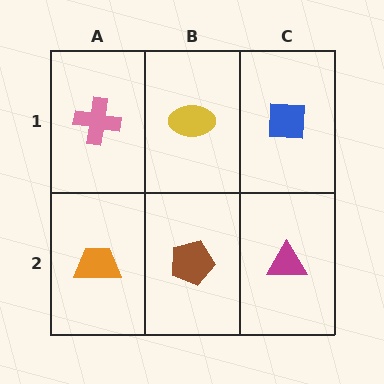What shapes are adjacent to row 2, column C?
A blue square (row 1, column C), a brown pentagon (row 2, column B).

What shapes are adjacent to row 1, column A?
An orange trapezoid (row 2, column A), a yellow ellipse (row 1, column B).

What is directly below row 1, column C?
A magenta triangle.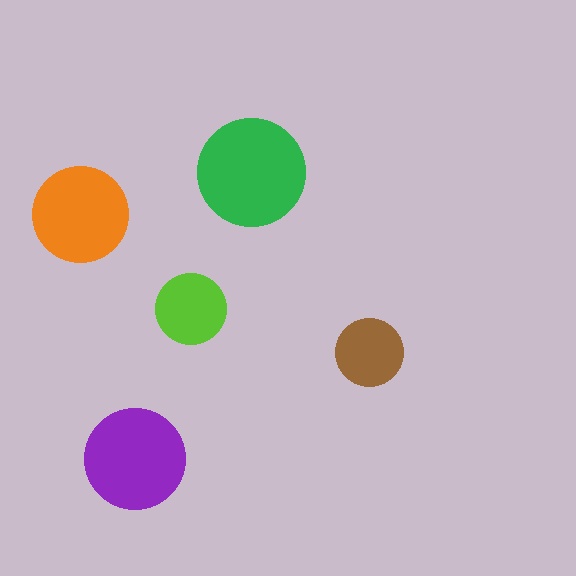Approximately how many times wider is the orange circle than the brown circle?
About 1.5 times wider.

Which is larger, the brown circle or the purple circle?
The purple one.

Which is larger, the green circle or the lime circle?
The green one.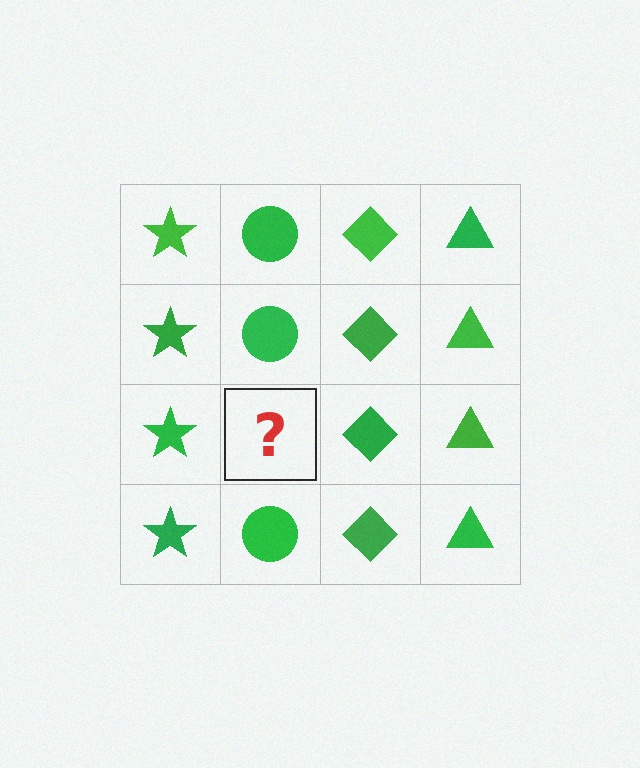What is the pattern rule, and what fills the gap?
The rule is that each column has a consistent shape. The gap should be filled with a green circle.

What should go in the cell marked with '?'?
The missing cell should contain a green circle.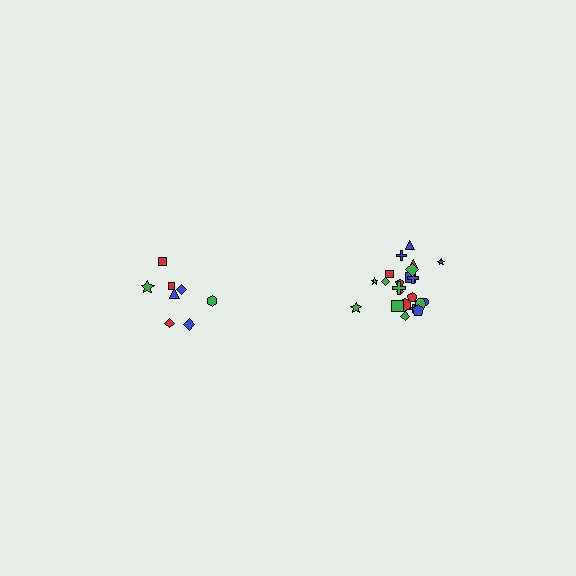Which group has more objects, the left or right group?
The right group.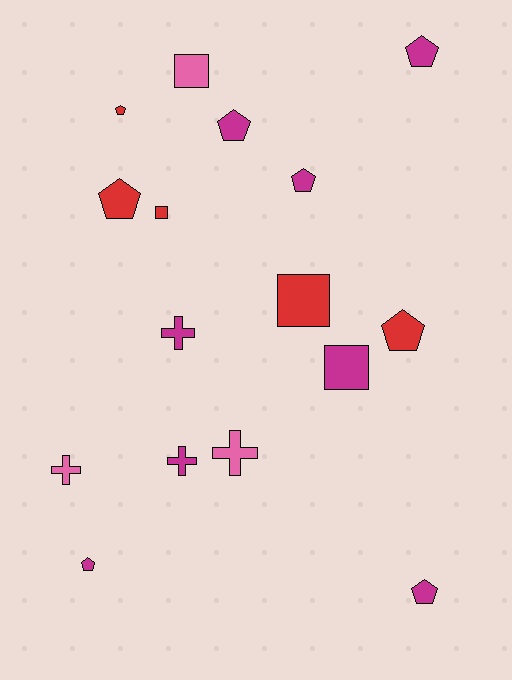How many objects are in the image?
There are 16 objects.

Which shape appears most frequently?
Pentagon, with 8 objects.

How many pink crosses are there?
There are 2 pink crosses.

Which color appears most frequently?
Magenta, with 8 objects.